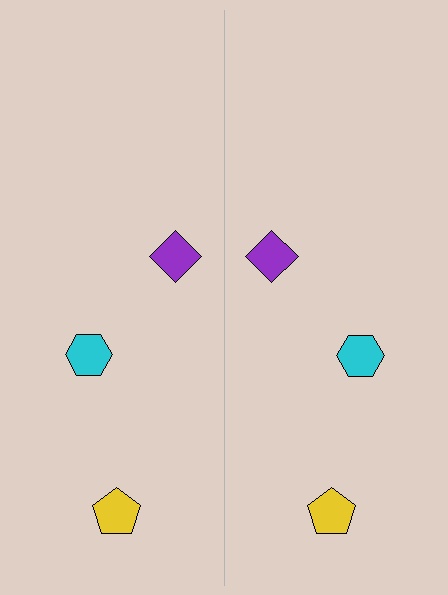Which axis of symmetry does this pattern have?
The pattern has a vertical axis of symmetry running through the center of the image.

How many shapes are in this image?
There are 6 shapes in this image.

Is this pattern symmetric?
Yes, this pattern has bilateral (reflection) symmetry.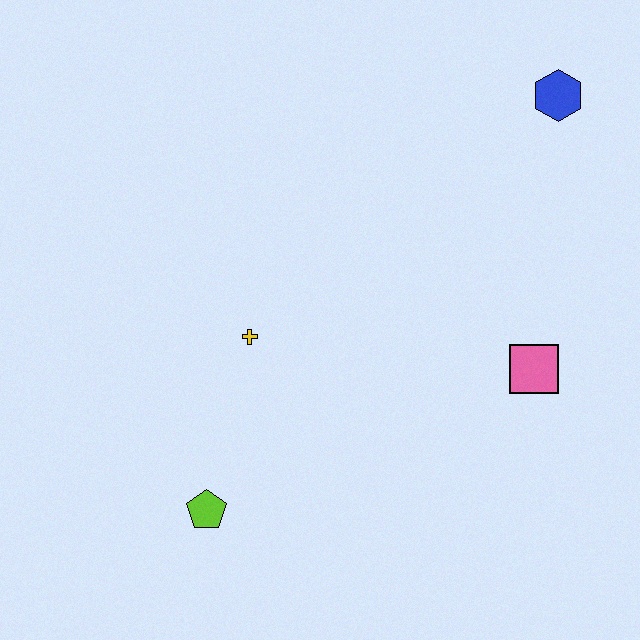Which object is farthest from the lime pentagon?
The blue hexagon is farthest from the lime pentagon.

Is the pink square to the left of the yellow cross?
No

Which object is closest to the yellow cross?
The lime pentagon is closest to the yellow cross.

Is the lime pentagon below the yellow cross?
Yes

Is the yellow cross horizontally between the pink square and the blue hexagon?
No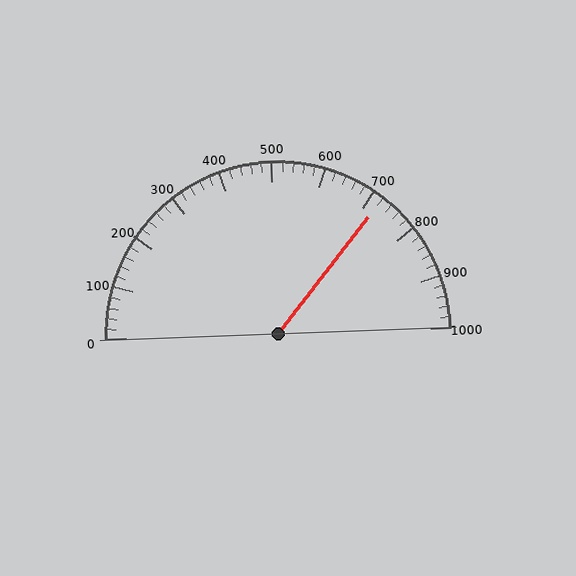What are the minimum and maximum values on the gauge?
The gauge ranges from 0 to 1000.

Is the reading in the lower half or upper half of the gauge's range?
The reading is in the upper half of the range (0 to 1000).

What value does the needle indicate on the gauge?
The needle indicates approximately 720.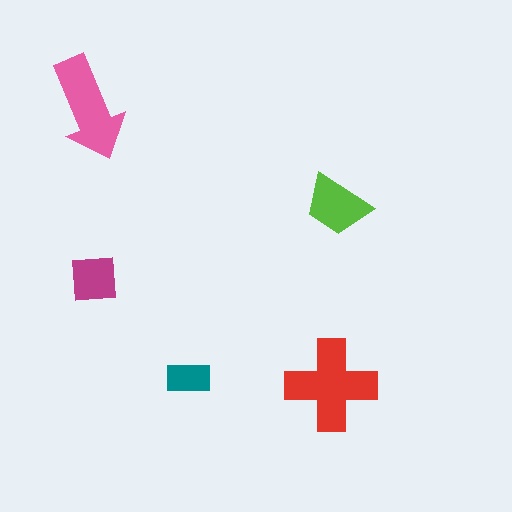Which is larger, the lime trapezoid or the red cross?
The red cross.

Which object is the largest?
The red cross.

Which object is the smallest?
The teal rectangle.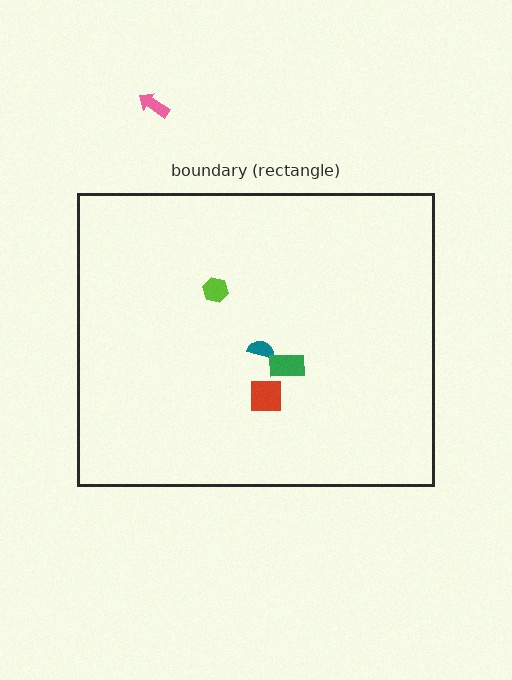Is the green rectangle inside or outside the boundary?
Inside.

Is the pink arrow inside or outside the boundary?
Outside.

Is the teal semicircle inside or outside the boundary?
Inside.